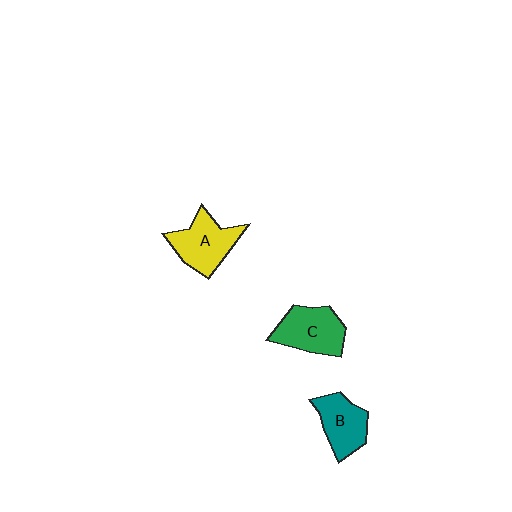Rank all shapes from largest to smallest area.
From largest to smallest: A (yellow), C (green), B (teal).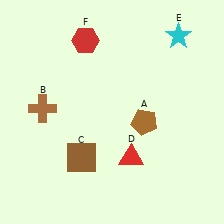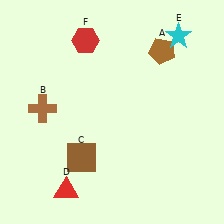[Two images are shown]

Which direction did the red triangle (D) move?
The red triangle (D) moved left.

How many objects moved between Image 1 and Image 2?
2 objects moved between the two images.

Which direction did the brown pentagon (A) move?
The brown pentagon (A) moved up.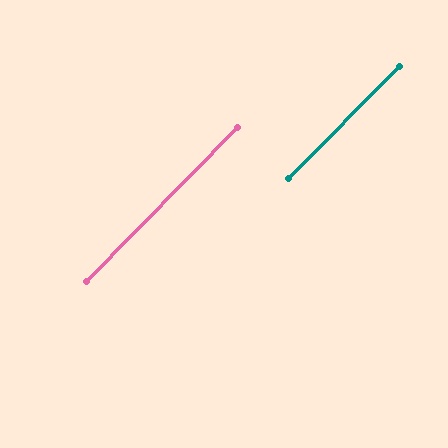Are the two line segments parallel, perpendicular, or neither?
Parallel — their directions differ by only 0.4°.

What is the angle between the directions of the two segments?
Approximately 0 degrees.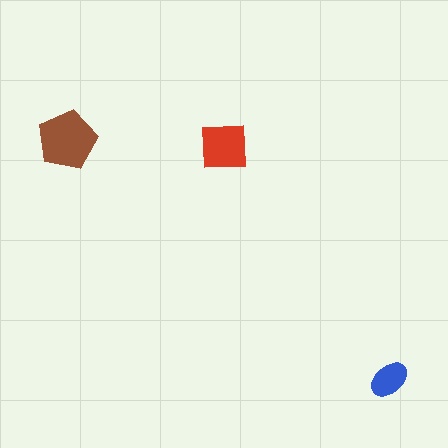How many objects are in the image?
There are 3 objects in the image.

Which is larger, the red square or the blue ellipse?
The red square.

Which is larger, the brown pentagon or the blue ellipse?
The brown pentagon.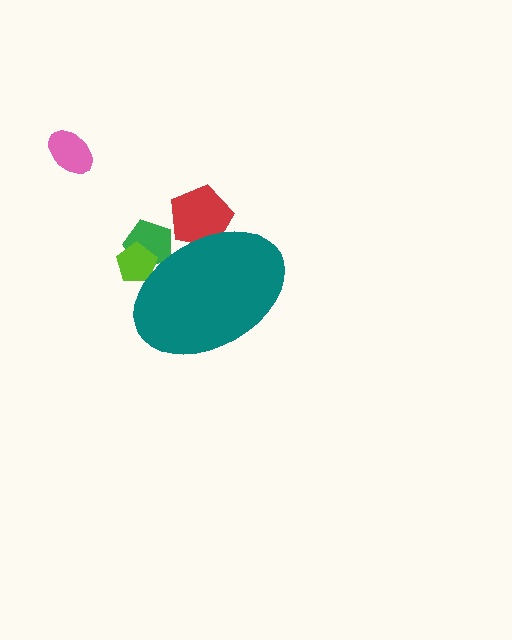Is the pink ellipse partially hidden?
No, the pink ellipse is fully visible.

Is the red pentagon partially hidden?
Yes, the red pentagon is partially hidden behind the teal ellipse.